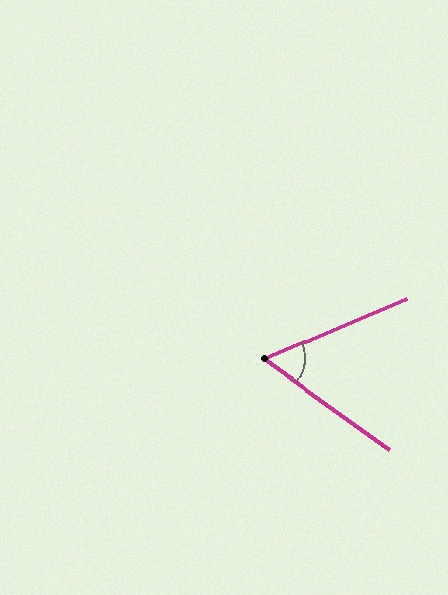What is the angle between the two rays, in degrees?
Approximately 59 degrees.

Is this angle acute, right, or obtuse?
It is acute.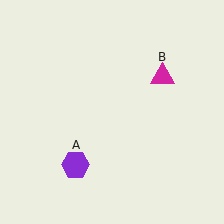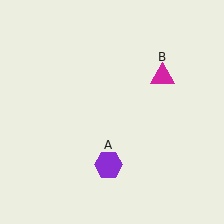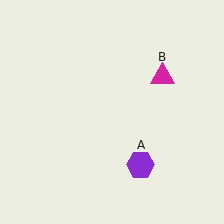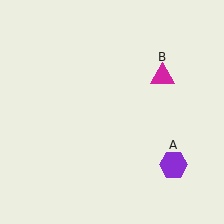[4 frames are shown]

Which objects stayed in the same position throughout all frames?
Magenta triangle (object B) remained stationary.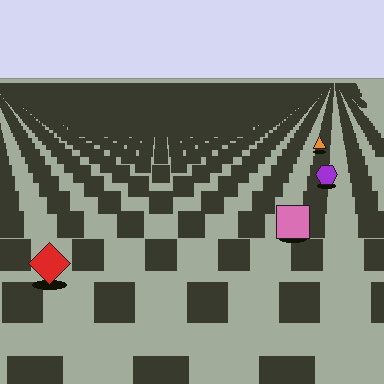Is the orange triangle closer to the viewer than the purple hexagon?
No. The purple hexagon is closer — you can tell from the texture gradient: the ground texture is coarser near it.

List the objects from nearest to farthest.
From nearest to farthest: the red diamond, the pink square, the purple hexagon, the orange triangle.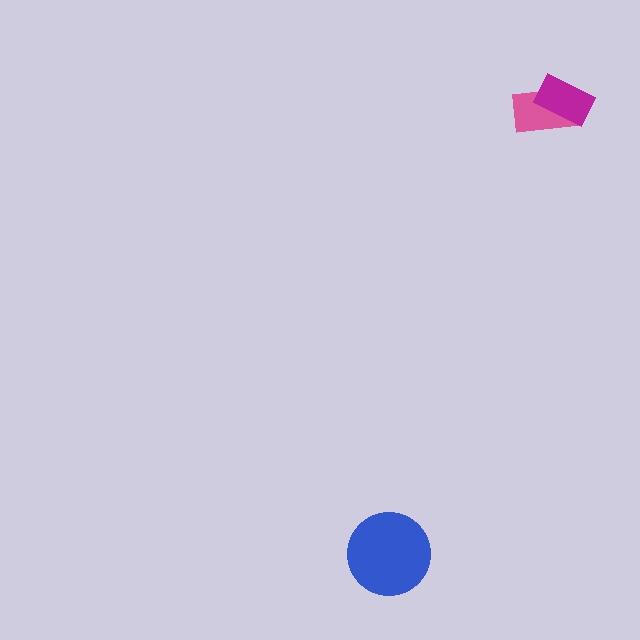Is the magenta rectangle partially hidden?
No, no other shape covers it.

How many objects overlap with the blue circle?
0 objects overlap with the blue circle.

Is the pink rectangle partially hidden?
Yes, it is partially covered by another shape.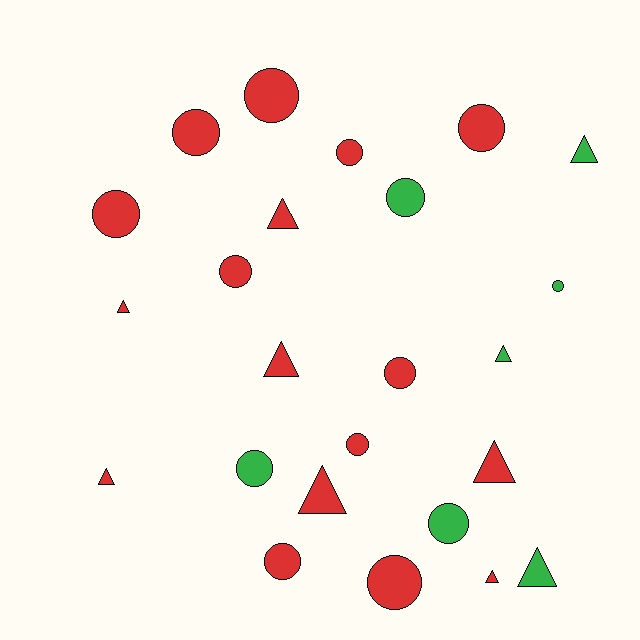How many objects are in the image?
There are 24 objects.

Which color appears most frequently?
Red, with 17 objects.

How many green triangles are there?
There are 3 green triangles.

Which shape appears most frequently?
Circle, with 14 objects.